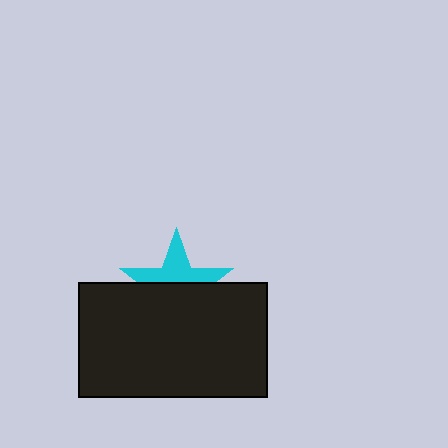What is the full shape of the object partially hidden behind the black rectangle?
The partially hidden object is a cyan star.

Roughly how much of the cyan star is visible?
About half of it is visible (roughly 45%).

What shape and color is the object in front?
The object in front is a black rectangle.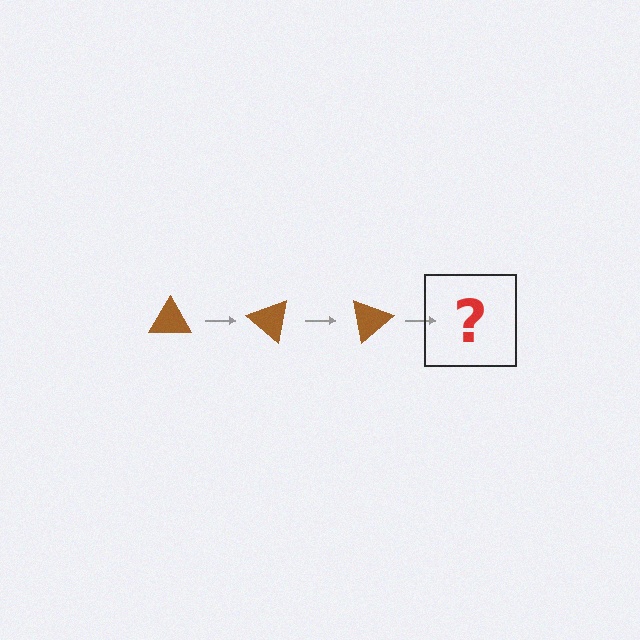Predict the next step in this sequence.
The next step is a brown triangle rotated 120 degrees.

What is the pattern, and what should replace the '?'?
The pattern is that the triangle rotates 40 degrees each step. The '?' should be a brown triangle rotated 120 degrees.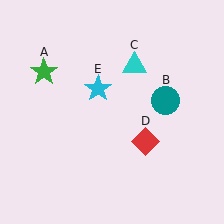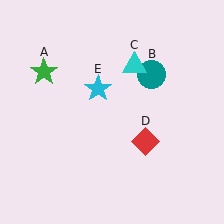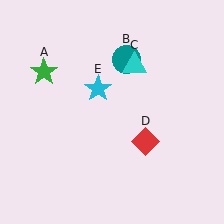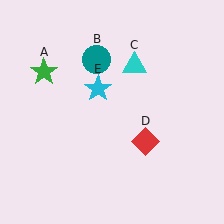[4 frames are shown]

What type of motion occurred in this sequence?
The teal circle (object B) rotated counterclockwise around the center of the scene.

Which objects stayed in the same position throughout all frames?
Green star (object A) and cyan triangle (object C) and red diamond (object D) and cyan star (object E) remained stationary.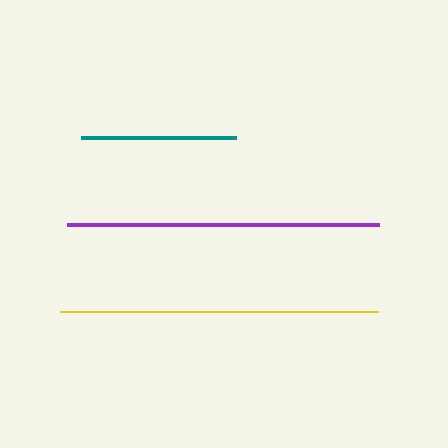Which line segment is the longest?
The yellow line is the longest at approximately 318 pixels.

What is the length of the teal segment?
The teal segment is approximately 155 pixels long.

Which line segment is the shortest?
The teal line is the shortest at approximately 155 pixels.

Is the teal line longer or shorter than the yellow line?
The yellow line is longer than the teal line.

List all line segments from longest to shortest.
From longest to shortest: yellow, purple, teal.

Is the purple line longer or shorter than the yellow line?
The yellow line is longer than the purple line.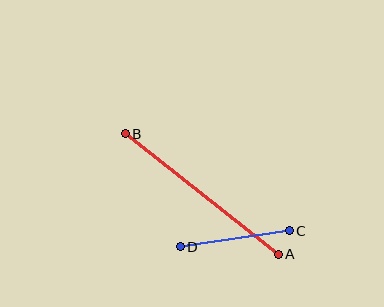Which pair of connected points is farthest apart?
Points A and B are farthest apart.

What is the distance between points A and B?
The distance is approximately 195 pixels.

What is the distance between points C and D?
The distance is approximately 111 pixels.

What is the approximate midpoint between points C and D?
The midpoint is at approximately (235, 239) pixels.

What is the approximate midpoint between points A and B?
The midpoint is at approximately (202, 194) pixels.